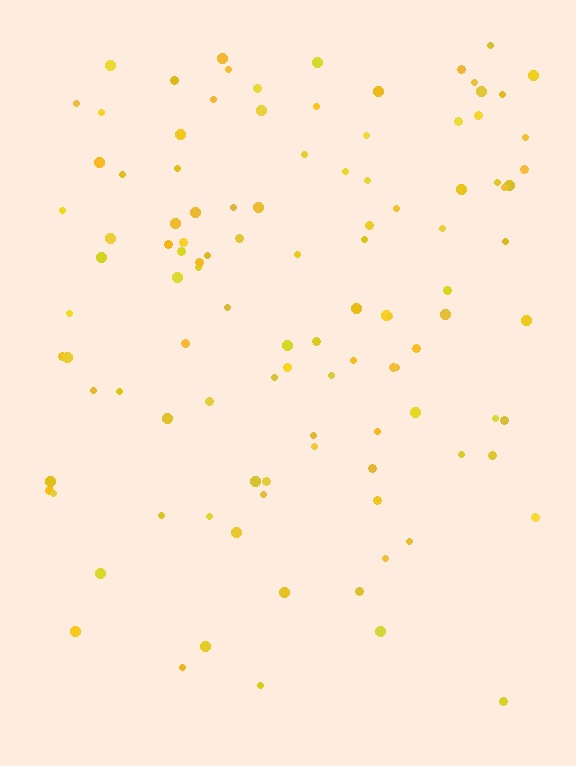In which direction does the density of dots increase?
From bottom to top, with the top side densest.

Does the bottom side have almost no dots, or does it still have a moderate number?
Still a moderate number, just noticeably fewer than the top.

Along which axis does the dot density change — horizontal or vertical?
Vertical.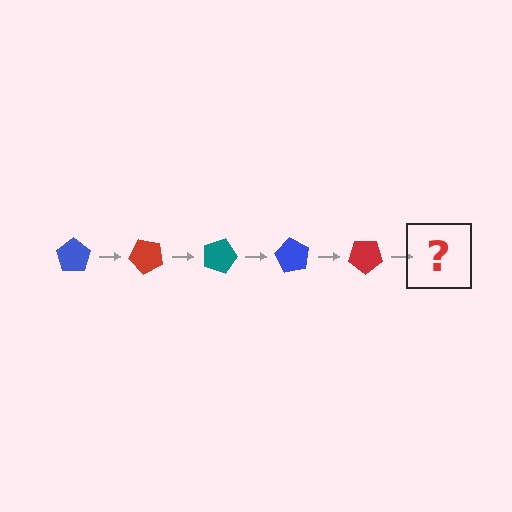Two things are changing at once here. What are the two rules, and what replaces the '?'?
The two rules are that it rotates 45 degrees each step and the color cycles through blue, red, and teal. The '?' should be a teal pentagon, rotated 225 degrees from the start.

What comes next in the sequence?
The next element should be a teal pentagon, rotated 225 degrees from the start.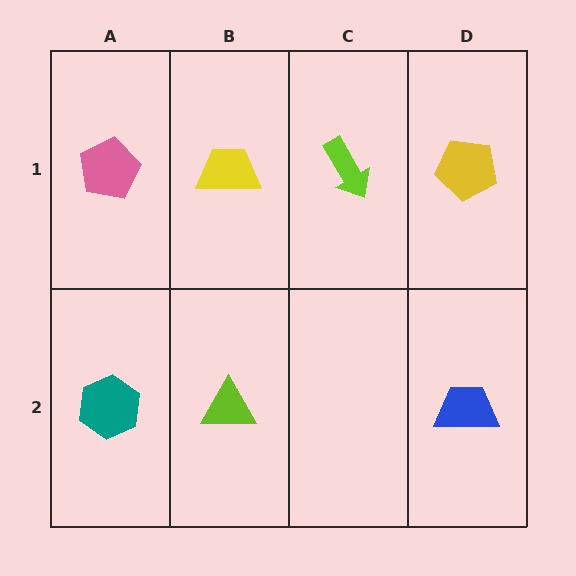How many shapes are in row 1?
4 shapes.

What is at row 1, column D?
A yellow pentagon.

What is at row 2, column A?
A teal hexagon.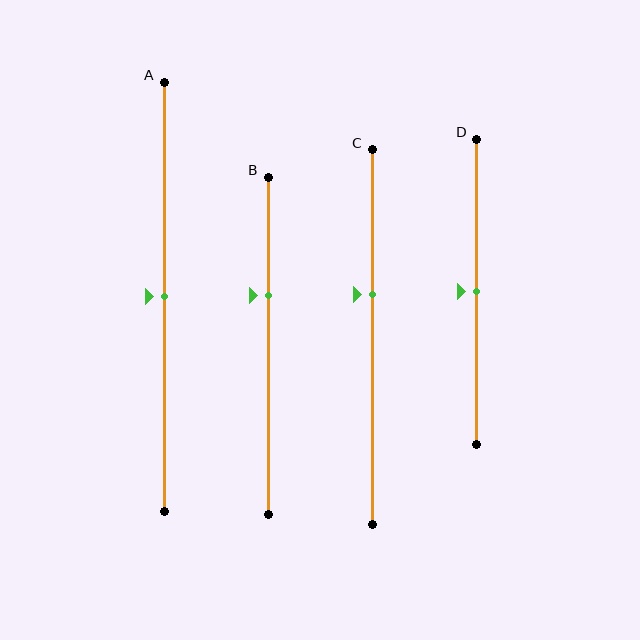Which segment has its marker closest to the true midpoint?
Segment A has its marker closest to the true midpoint.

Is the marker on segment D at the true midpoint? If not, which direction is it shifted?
Yes, the marker on segment D is at the true midpoint.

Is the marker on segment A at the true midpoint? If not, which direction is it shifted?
Yes, the marker on segment A is at the true midpoint.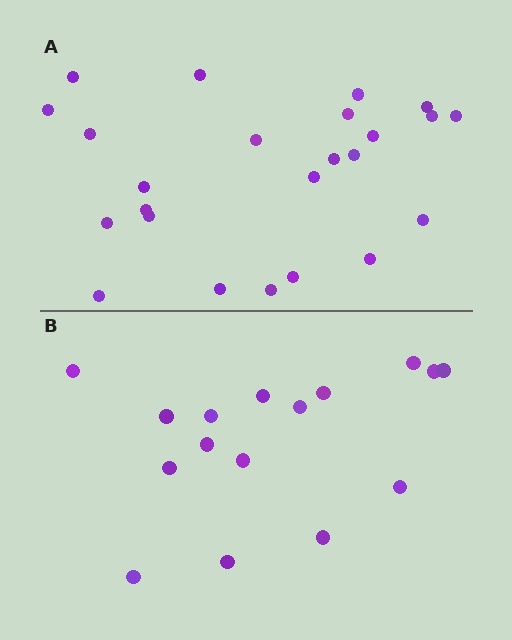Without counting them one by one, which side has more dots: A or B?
Region A (the top region) has more dots.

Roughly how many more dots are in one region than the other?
Region A has roughly 8 or so more dots than region B.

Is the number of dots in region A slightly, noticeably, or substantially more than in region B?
Region A has substantially more. The ratio is roughly 1.5 to 1.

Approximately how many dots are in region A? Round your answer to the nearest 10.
About 20 dots. (The exact count is 24, which rounds to 20.)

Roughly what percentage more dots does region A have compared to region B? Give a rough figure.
About 50% more.